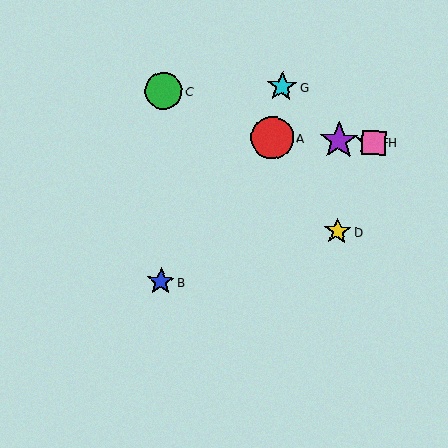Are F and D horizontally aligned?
No, F is at y≈142 and D is at y≈231.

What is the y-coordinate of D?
Object D is at y≈231.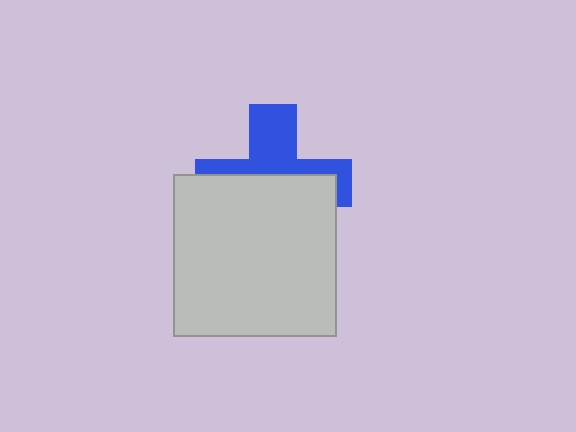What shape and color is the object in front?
The object in front is a light gray square.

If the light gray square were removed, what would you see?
You would see the complete blue cross.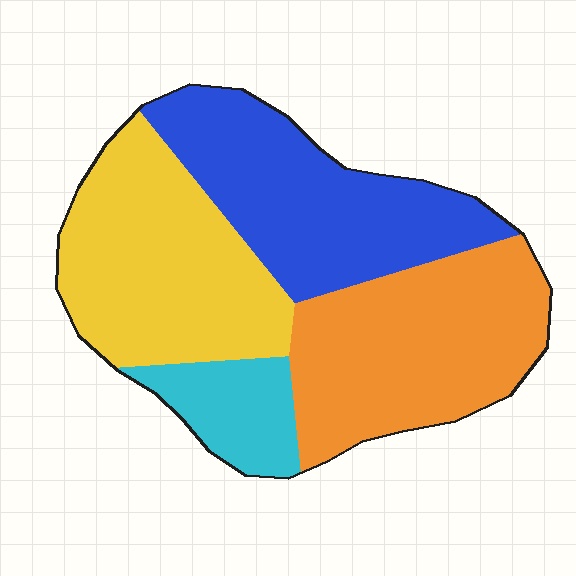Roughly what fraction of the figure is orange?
Orange covers 31% of the figure.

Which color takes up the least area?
Cyan, at roughly 10%.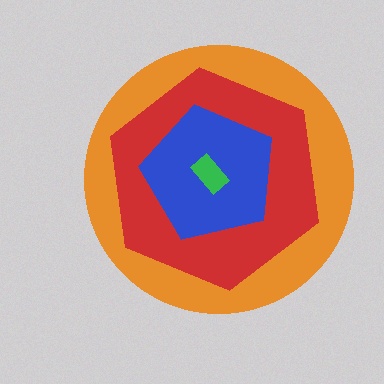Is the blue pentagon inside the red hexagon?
Yes.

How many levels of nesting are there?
4.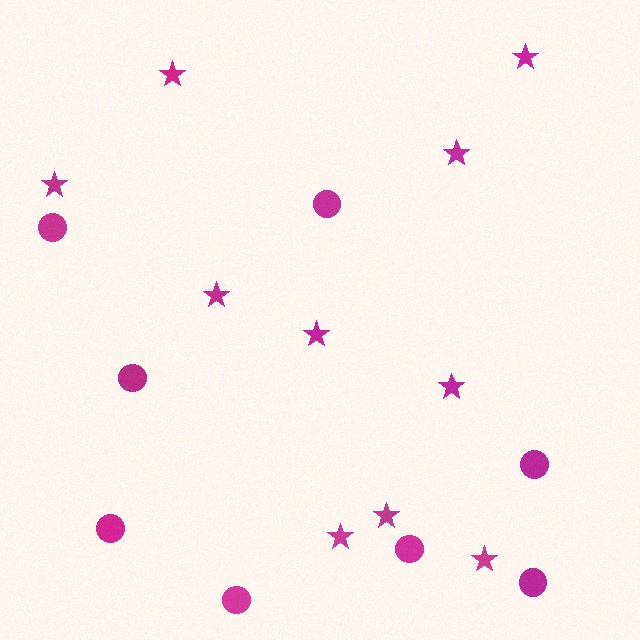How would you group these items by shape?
There are 2 groups: one group of stars (10) and one group of circles (8).